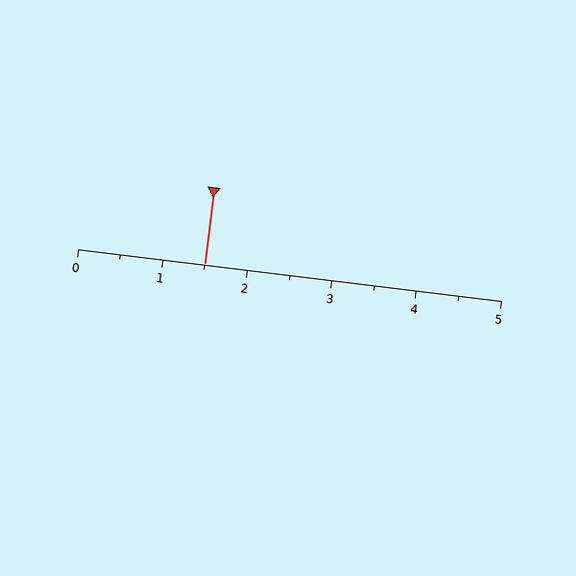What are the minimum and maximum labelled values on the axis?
The axis runs from 0 to 5.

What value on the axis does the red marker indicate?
The marker indicates approximately 1.5.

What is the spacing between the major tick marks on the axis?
The major ticks are spaced 1 apart.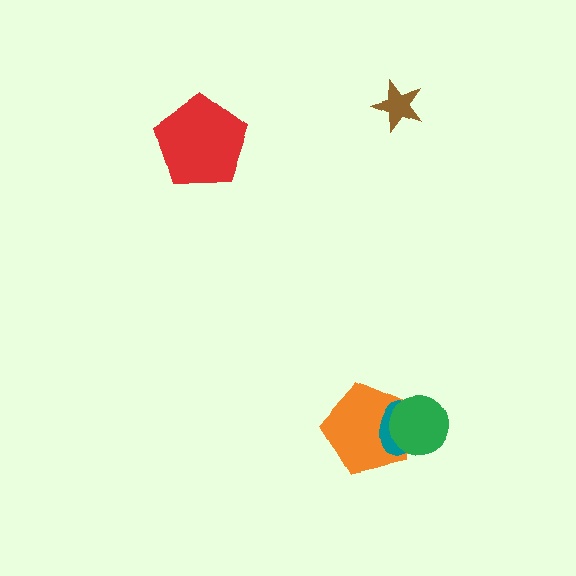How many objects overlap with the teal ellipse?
2 objects overlap with the teal ellipse.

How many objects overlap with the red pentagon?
0 objects overlap with the red pentagon.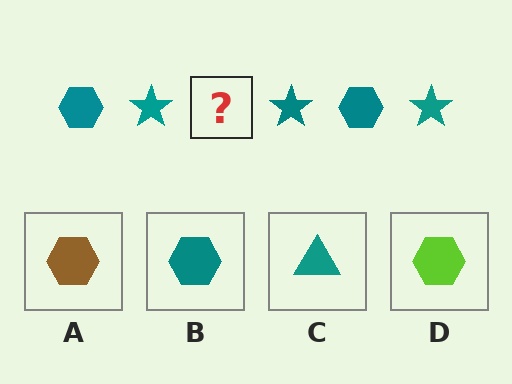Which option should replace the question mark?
Option B.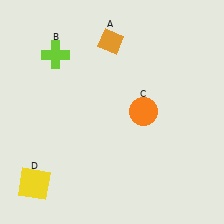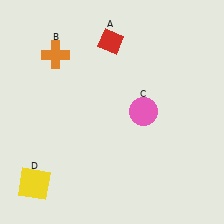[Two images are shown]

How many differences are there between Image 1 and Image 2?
There are 3 differences between the two images.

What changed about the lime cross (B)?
In Image 1, B is lime. In Image 2, it changed to orange.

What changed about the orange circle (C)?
In Image 1, C is orange. In Image 2, it changed to pink.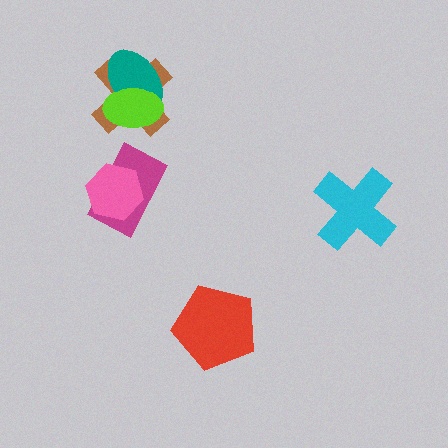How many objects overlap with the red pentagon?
0 objects overlap with the red pentagon.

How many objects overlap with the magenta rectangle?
1 object overlaps with the magenta rectangle.